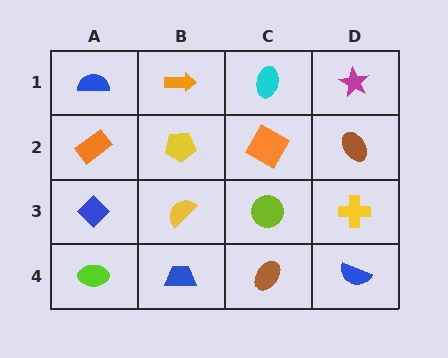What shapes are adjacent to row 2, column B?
An orange arrow (row 1, column B), a yellow semicircle (row 3, column B), an orange rectangle (row 2, column A), an orange square (row 2, column C).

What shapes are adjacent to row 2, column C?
A cyan ellipse (row 1, column C), a lime circle (row 3, column C), a yellow pentagon (row 2, column B), a brown ellipse (row 2, column D).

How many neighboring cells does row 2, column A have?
3.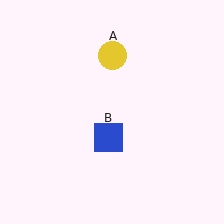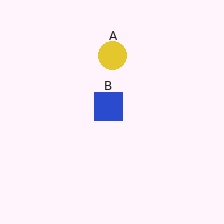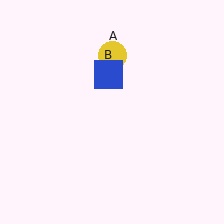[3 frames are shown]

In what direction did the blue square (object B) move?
The blue square (object B) moved up.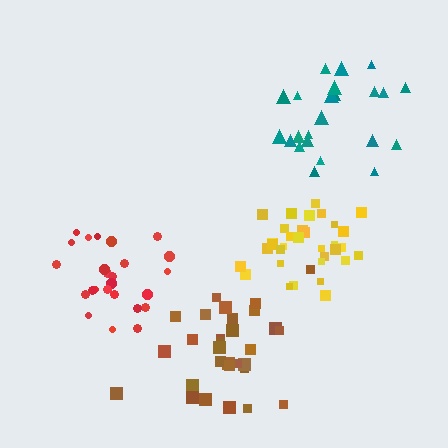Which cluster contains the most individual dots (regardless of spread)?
Yellow (35).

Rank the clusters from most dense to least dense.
yellow, red, brown, teal.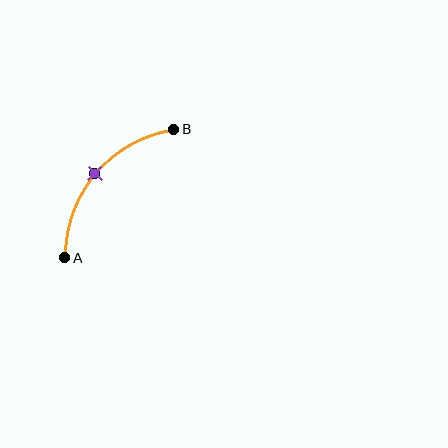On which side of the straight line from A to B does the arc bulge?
The arc bulges above and to the left of the straight line connecting A and B.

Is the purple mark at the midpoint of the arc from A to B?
Yes. The purple mark lies on the arc at equal arc-length from both A and B — it is the arc midpoint.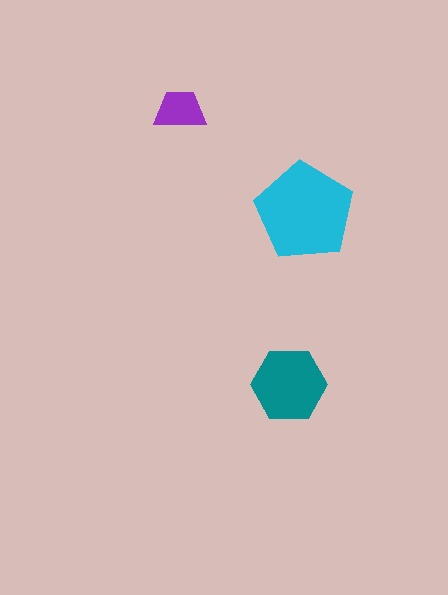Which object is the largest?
The cyan pentagon.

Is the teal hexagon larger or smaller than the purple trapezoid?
Larger.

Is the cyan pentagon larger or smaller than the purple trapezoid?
Larger.